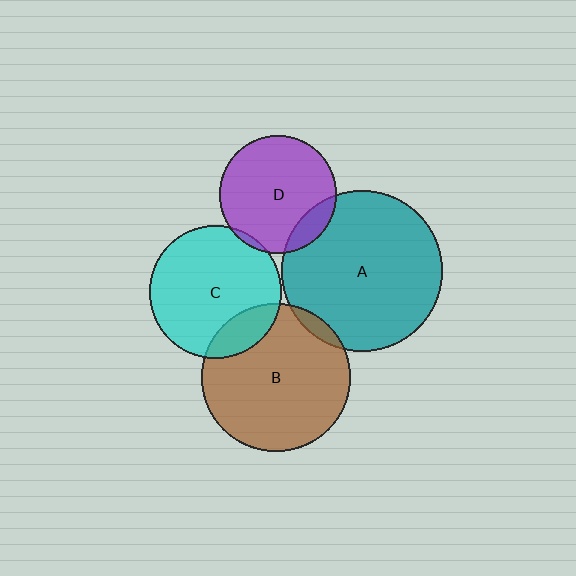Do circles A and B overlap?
Yes.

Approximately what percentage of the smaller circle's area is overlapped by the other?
Approximately 5%.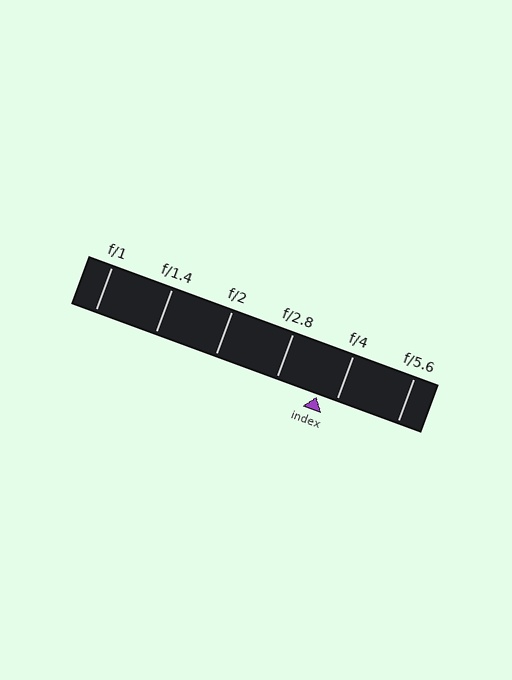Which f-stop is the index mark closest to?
The index mark is closest to f/4.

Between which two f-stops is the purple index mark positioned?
The index mark is between f/2.8 and f/4.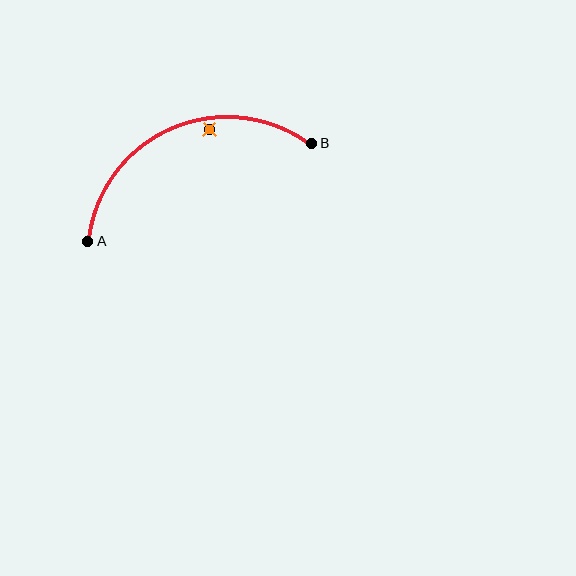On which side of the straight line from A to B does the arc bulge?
The arc bulges above the straight line connecting A and B.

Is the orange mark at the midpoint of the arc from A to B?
No — the orange mark does not lie on the arc at all. It sits slightly inside the curve.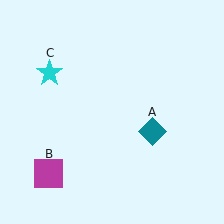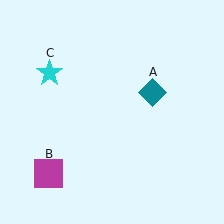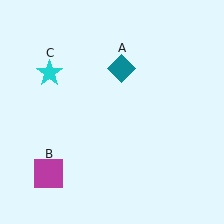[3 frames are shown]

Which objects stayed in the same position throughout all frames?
Magenta square (object B) and cyan star (object C) remained stationary.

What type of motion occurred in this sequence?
The teal diamond (object A) rotated counterclockwise around the center of the scene.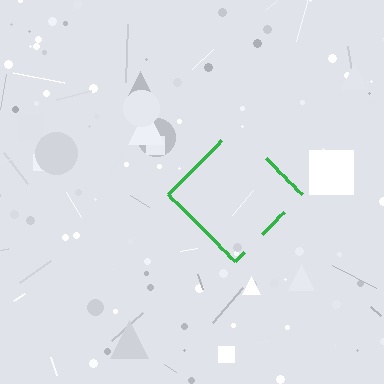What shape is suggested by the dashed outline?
The dashed outline suggests a diamond.